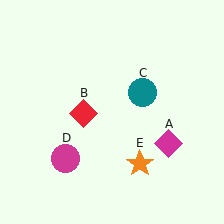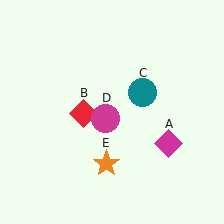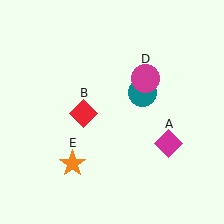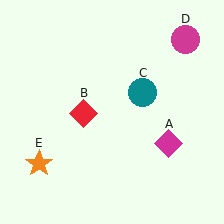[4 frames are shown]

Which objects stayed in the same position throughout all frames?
Magenta diamond (object A) and red diamond (object B) and teal circle (object C) remained stationary.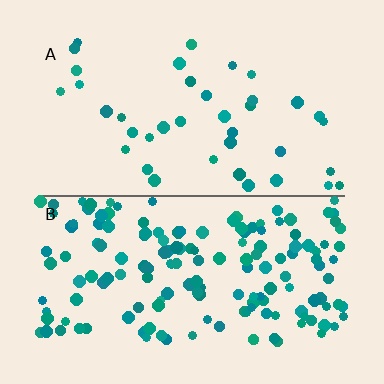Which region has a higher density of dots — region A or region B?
B (the bottom).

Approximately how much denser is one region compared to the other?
Approximately 4.1× — region B over region A.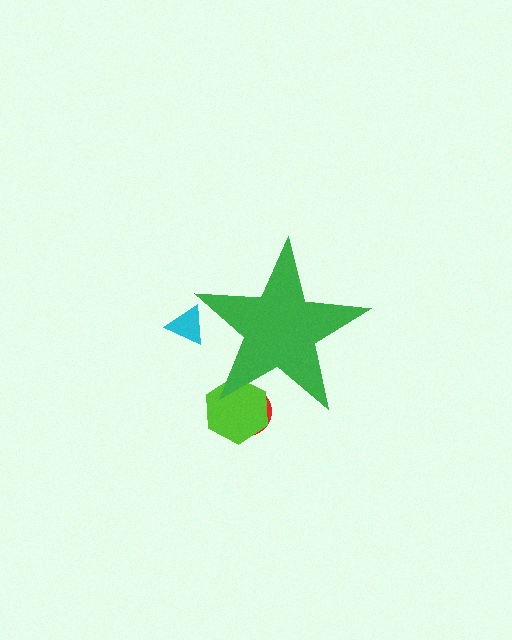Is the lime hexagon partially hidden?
Yes, the lime hexagon is partially hidden behind the green star.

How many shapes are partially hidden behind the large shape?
3 shapes are partially hidden.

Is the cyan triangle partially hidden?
Yes, the cyan triangle is partially hidden behind the green star.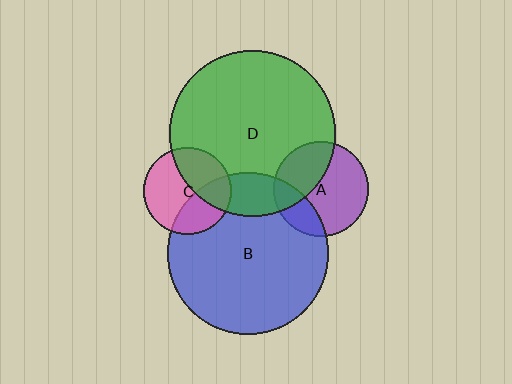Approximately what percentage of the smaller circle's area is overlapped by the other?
Approximately 35%.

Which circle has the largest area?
Circle D (green).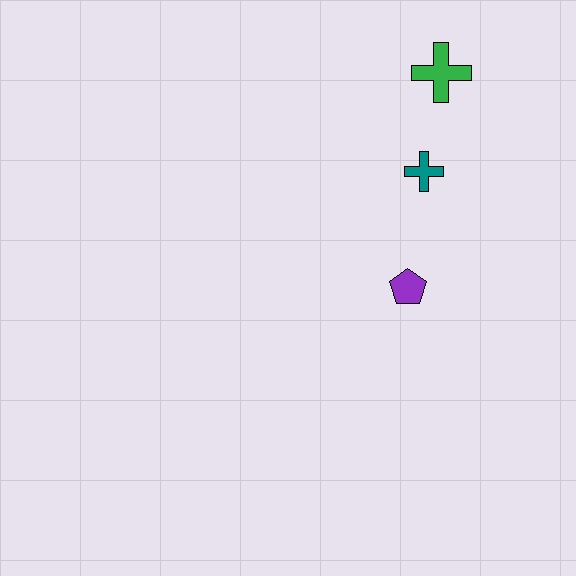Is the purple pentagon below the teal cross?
Yes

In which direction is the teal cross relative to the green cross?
The teal cross is below the green cross.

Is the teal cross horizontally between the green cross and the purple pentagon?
Yes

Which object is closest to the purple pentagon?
The teal cross is closest to the purple pentagon.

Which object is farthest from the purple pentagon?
The green cross is farthest from the purple pentagon.